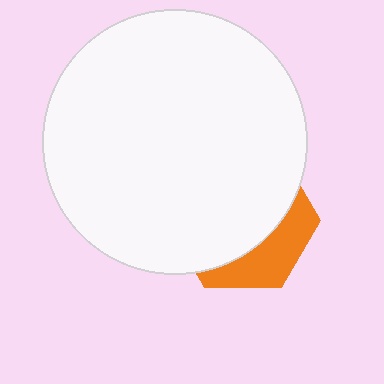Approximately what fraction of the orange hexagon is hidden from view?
Roughly 70% of the orange hexagon is hidden behind the white circle.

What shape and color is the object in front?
The object in front is a white circle.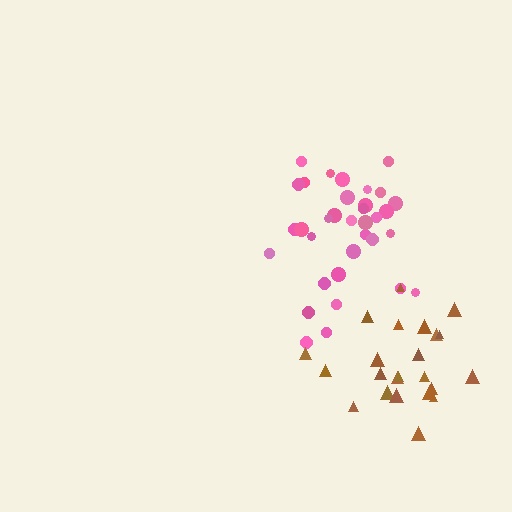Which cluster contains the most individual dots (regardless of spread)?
Pink (34).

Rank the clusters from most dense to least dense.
pink, brown.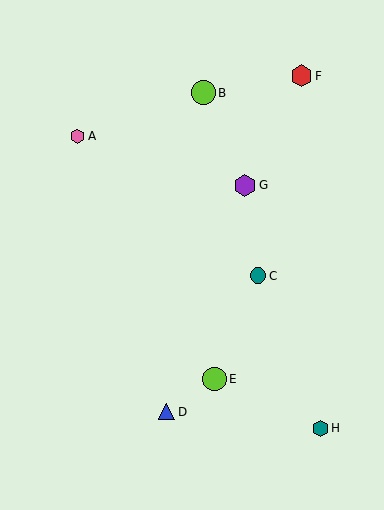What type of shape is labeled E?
Shape E is a lime circle.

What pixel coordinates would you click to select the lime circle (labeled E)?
Click at (214, 379) to select the lime circle E.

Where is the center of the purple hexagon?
The center of the purple hexagon is at (245, 185).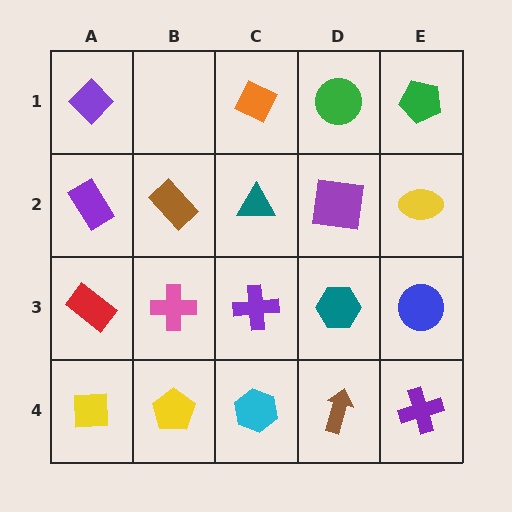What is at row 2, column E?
A yellow ellipse.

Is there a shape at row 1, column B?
No, that cell is empty.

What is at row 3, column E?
A blue circle.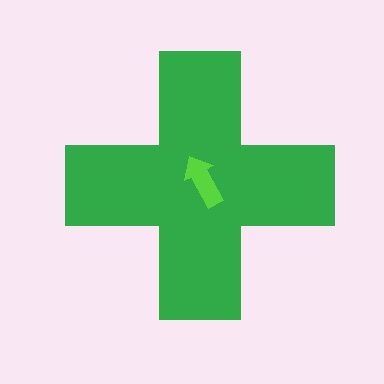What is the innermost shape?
The lime arrow.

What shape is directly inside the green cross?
The lime arrow.